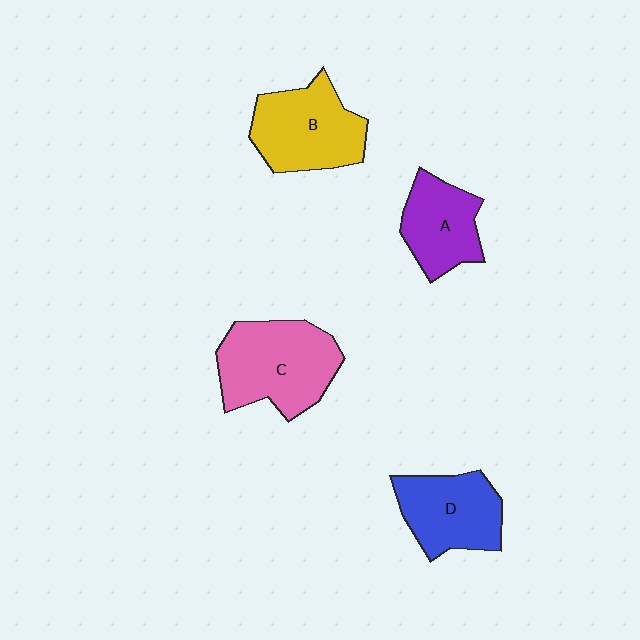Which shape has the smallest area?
Shape A (purple).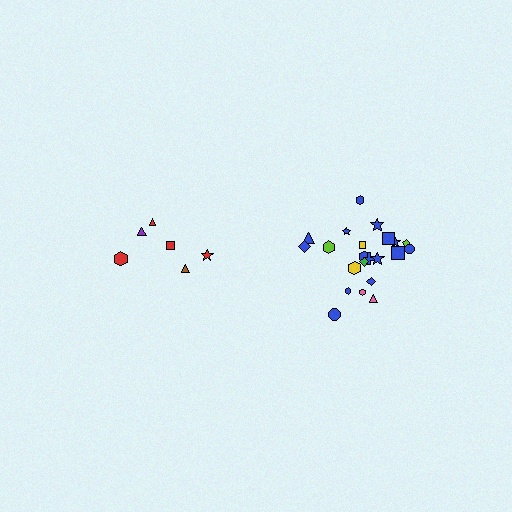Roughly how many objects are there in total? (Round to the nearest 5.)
Roughly 30 objects in total.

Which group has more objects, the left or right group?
The right group.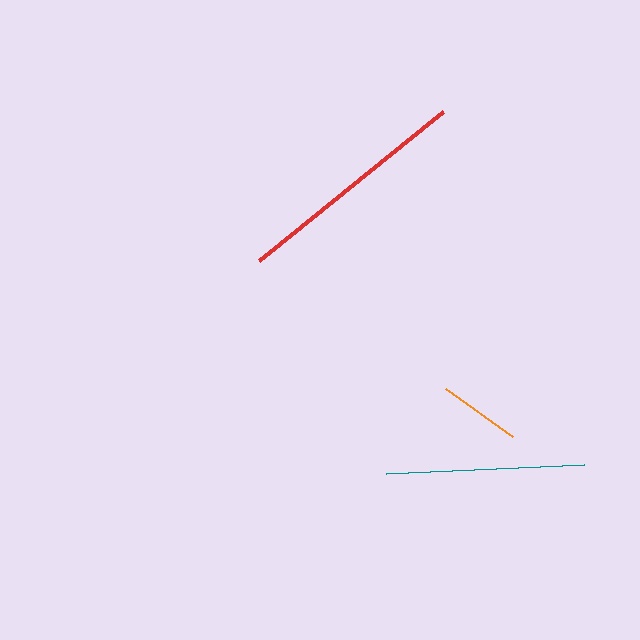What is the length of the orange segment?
The orange segment is approximately 82 pixels long.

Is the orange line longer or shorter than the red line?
The red line is longer than the orange line.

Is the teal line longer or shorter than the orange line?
The teal line is longer than the orange line.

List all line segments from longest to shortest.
From longest to shortest: red, teal, orange.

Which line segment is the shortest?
The orange line is the shortest at approximately 82 pixels.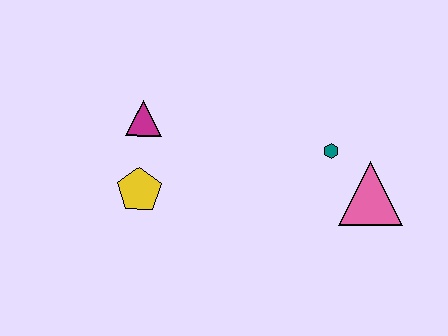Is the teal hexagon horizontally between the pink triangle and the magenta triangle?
Yes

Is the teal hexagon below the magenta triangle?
Yes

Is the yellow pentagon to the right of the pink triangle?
No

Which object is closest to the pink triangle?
The teal hexagon is closest to the pink triangle.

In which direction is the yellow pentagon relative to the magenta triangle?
The yellow pentagon is below the magenta triangle.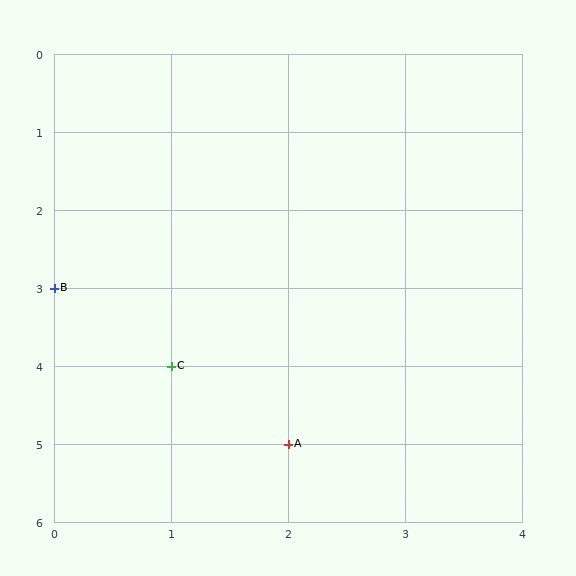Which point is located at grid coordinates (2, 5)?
Point A is at (2, 5).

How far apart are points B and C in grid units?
Points B and C are 1 column and 1 row apart (about 1.4 grid units diagonally).